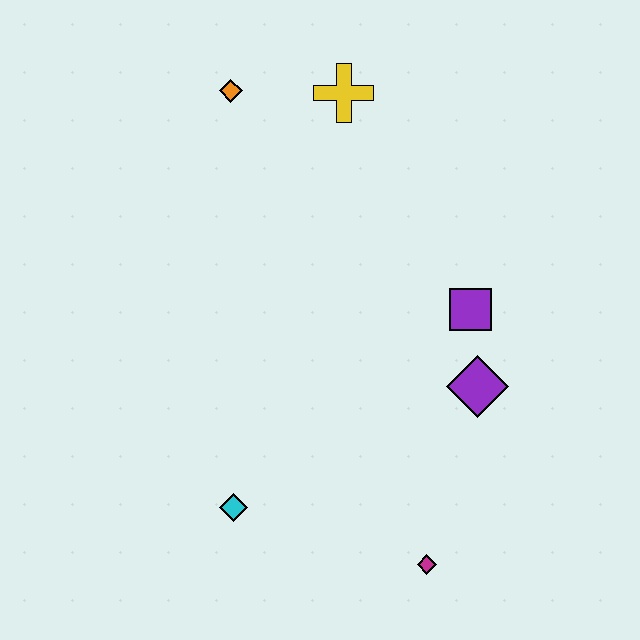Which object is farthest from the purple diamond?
The orange diamond is farthest from the purple diamond.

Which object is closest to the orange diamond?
The yellow cross is closest to the orange diamond.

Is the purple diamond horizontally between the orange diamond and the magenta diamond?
No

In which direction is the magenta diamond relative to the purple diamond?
The magenta diamond is below the purple diamond.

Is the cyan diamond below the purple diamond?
Yes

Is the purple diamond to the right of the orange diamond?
Yes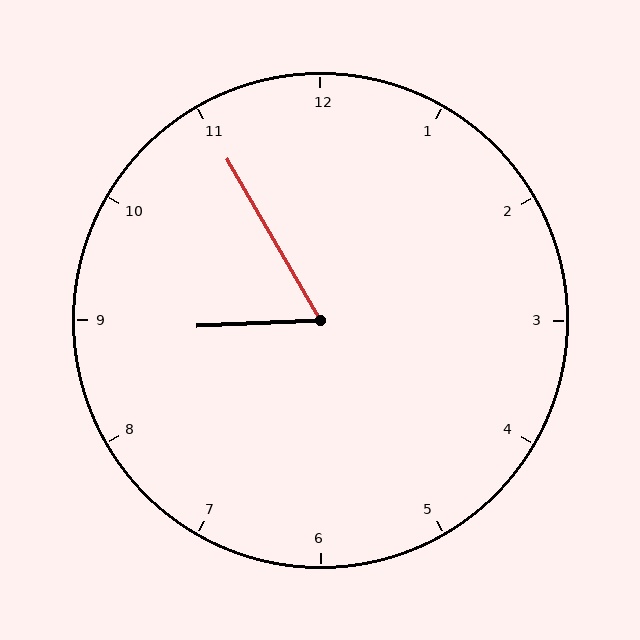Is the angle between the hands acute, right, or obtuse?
It is acute.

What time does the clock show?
8:55.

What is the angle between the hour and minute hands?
Approximately 62 degrees.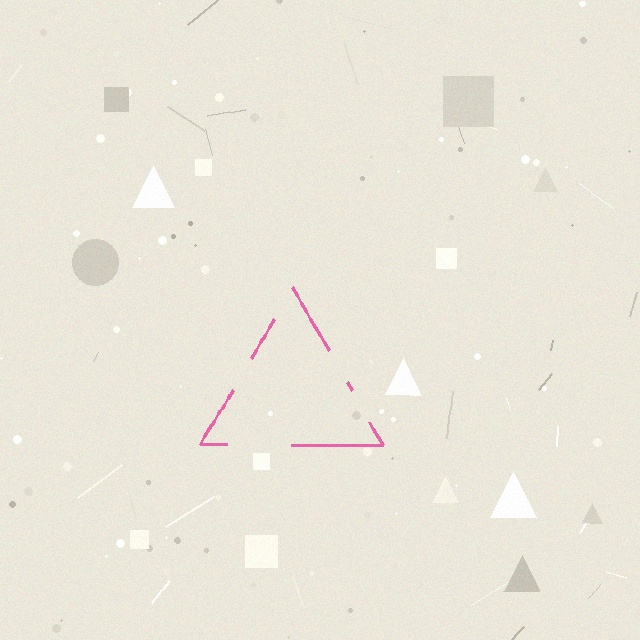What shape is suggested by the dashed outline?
The dashed outline suggests a triangle.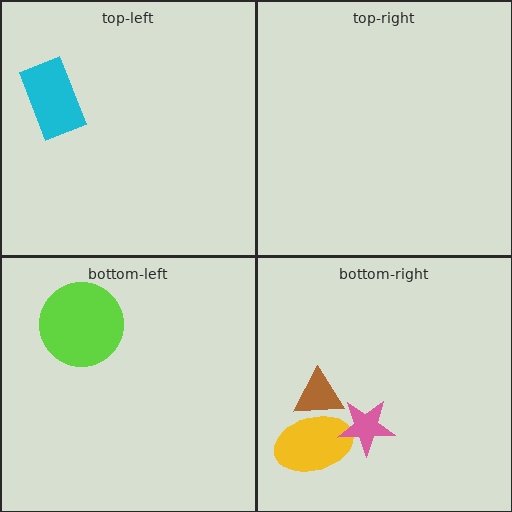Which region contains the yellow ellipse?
The bottom-right region.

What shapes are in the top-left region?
The cyan rectangle.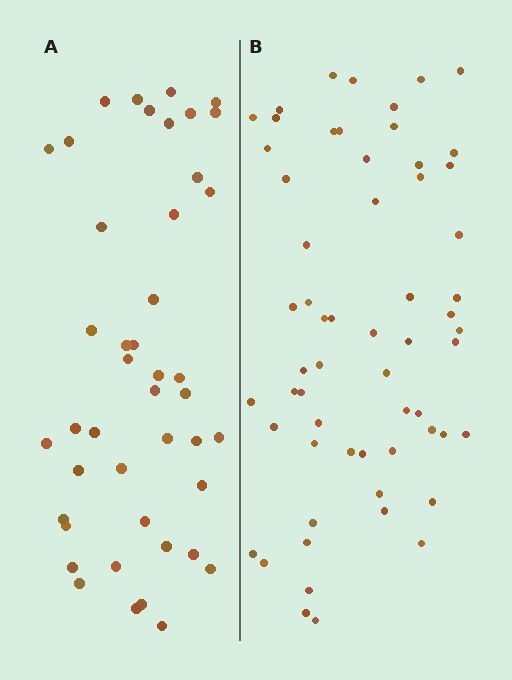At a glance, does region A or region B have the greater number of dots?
Region B (the right region) has more dots.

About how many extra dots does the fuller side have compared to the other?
Region B has approximately 15 more dots than region A.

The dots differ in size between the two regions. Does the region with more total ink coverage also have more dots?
No. Region A has more total ink coverage because its dots are larger, but region B actually contains more individual dots. Total area can be misleading — the number of items is what matters here.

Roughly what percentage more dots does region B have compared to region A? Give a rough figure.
About 35% more.